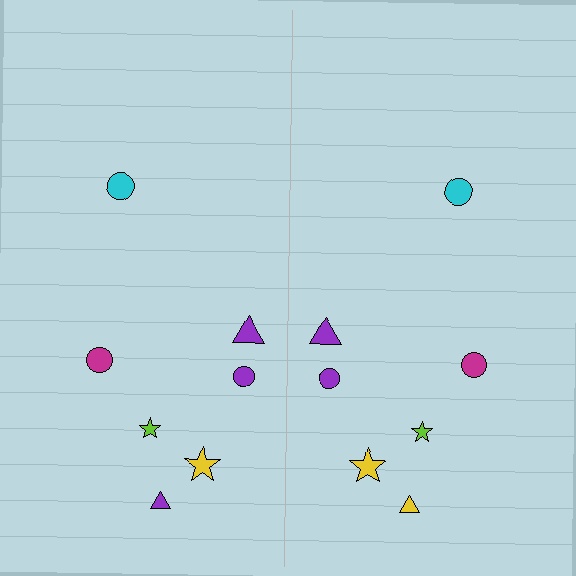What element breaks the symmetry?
The yellow triangle on the right side breaks the symmetry — its mirror counterpart is purple.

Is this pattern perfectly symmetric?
No, the pattern is not perfectly symmetric. The yellow triangle on the right side breaks the symmetry — its mirror counterpart is purple.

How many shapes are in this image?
There are 14 shapes in this image.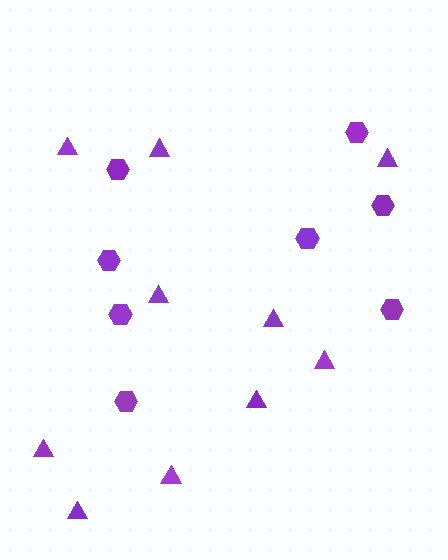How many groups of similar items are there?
There are 2 groups: one group of hexagons (8) and one group of triangles (10).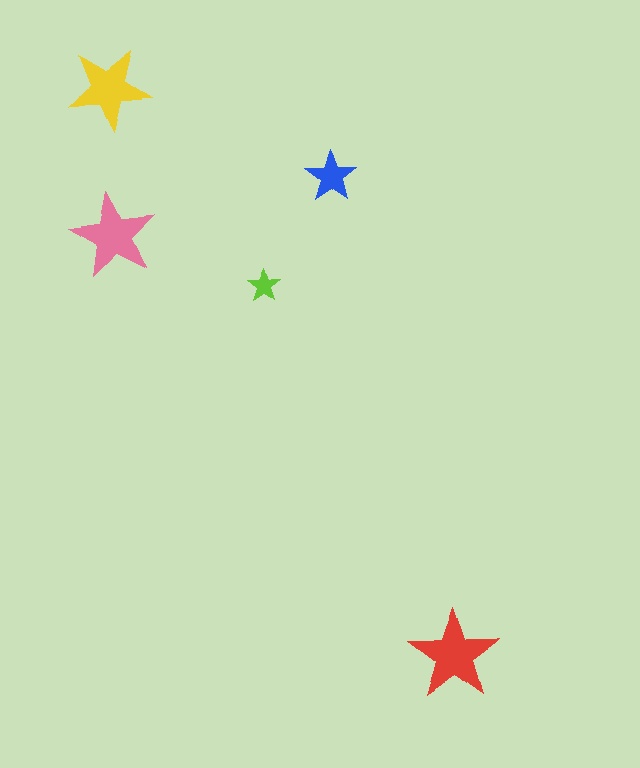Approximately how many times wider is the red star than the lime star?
About 2.5 times wider.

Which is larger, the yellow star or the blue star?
The yellow one.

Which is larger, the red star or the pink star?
The red one.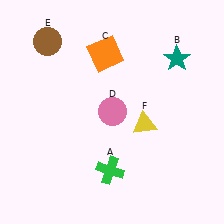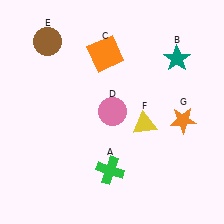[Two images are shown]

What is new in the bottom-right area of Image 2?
An orange star (G) was added in the bottom-right area of Image 2.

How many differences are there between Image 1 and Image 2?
There is 1 difference between the two images.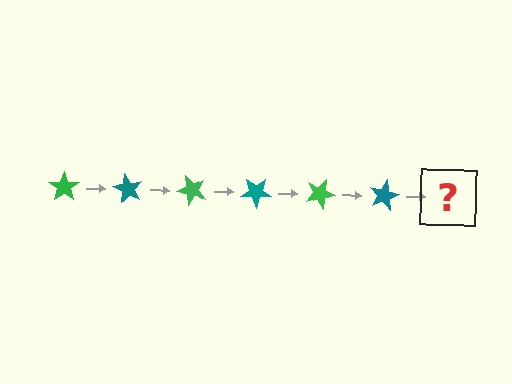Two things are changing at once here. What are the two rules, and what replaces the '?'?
The two rules are that it rotates 60 degrees each step and the color cycles through green and teal. The '?' should be a green star, rotated 360 degrees from the start.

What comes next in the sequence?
The next element should be a green star, rotated 360 degrees from the start.